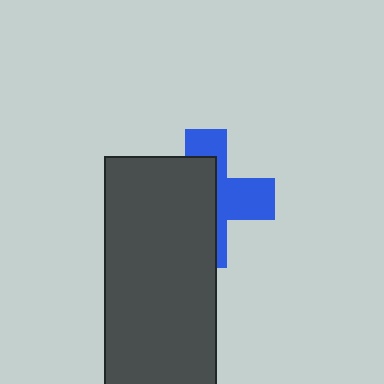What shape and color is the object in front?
The object in front is a dark gray rectangle.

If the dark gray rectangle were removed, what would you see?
You would see the complete blue cross.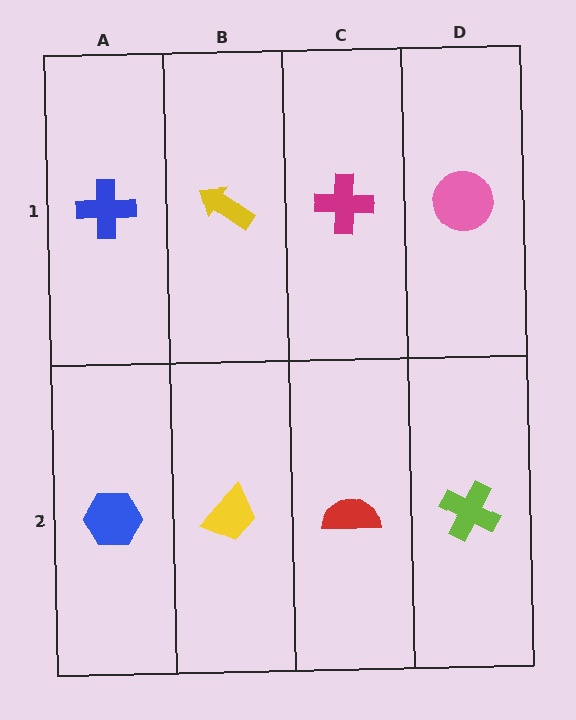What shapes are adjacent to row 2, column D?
A pink circle (row 1, column D), a red semicircle (row 2, column C).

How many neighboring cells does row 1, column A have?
2.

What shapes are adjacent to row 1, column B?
A yellow trapezoid (row 2, column B), a blue cross (row 1, column A), a magenta cross (row 1, column C).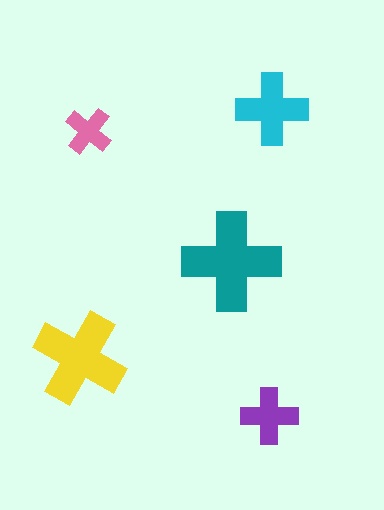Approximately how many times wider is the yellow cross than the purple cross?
About 1.5 times wider.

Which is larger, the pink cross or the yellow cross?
The yellow one.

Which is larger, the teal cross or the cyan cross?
The teal one.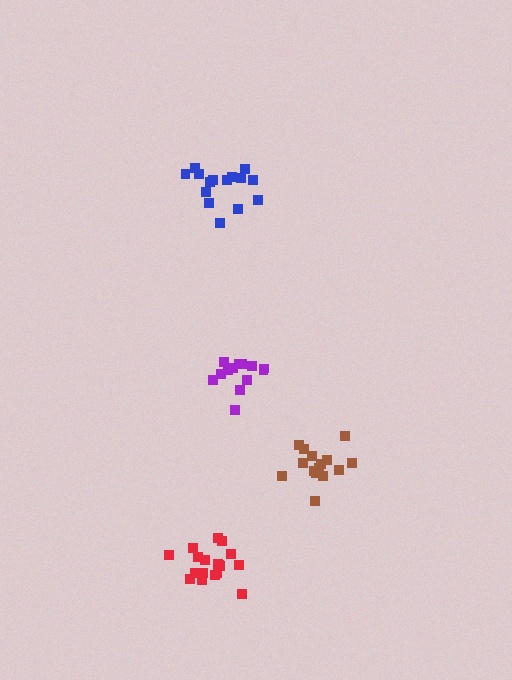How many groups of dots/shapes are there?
There are 4 groups.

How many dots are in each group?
Group 1: 15 dots, Group 2: 15 dots, Group 3: 13 dots, Group 4: 19 dots (62 total).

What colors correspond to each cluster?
The clusters are colored: blue, brown, purple, red.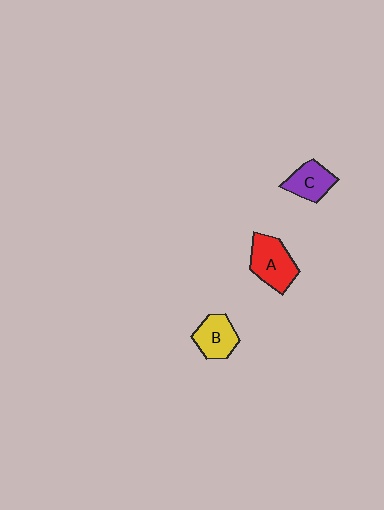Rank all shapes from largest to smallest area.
From largest to smallest: A (red), B (yellow), C (purple).